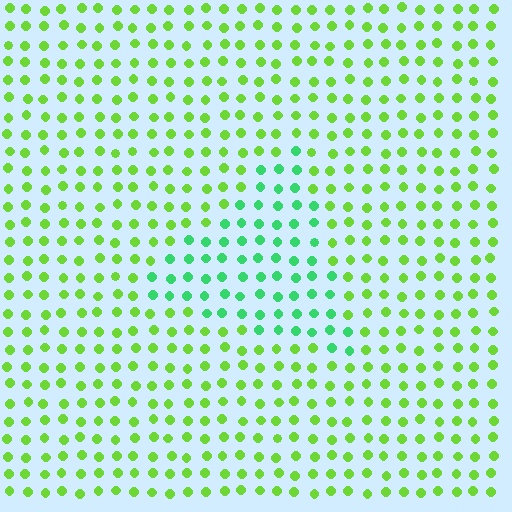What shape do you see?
I see a triangle.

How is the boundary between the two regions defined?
The boundary is defined purely by a slight shift in hue (about 42 degrees). Spacing, size, and orientation are identical on both sides.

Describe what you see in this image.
The image is filled with small lime elements in a uniform arrangement. A triangle-shaped region is visible where the elements are tinted to a slightly different hue, forming a subtle color boundary.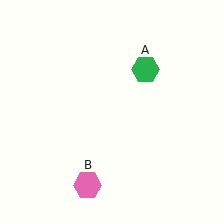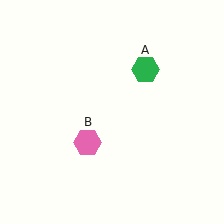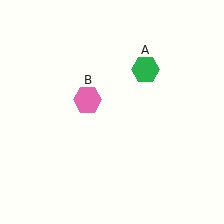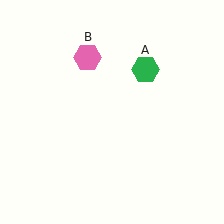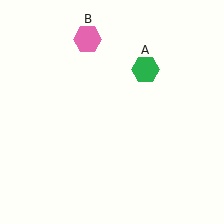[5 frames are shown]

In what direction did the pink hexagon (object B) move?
The pink hexagon (object B) moved up.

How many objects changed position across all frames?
1 object changed position: pink hexagon (object B).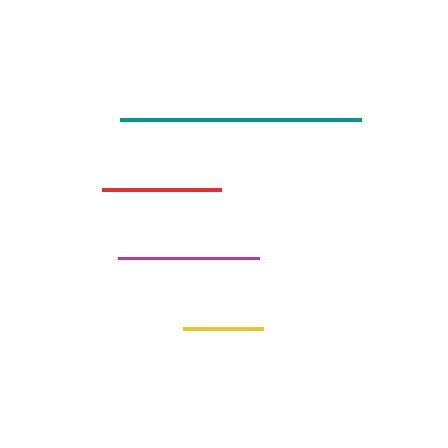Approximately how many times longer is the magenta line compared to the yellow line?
The magenta line is approximately 1.8 times the length of the yellow line.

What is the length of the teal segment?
The teal segment is approximately 241 pixels long.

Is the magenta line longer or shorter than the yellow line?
The magenta line is longer than the yellow line.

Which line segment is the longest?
The teal line is the longest at approximately 241 pixels.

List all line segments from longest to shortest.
From longest to shortest: teal, magenta, red, yellow.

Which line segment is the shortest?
The yellow line is the shortest at approximately 80 pixels.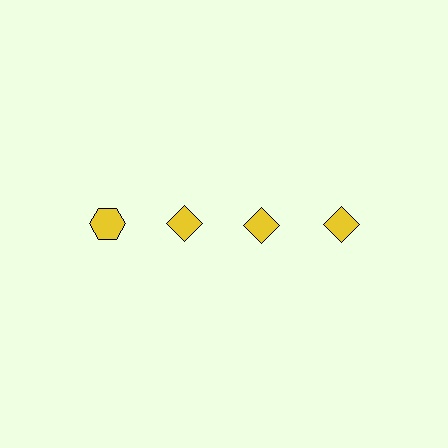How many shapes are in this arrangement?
There are 4 shapes arranged in a grid pattern.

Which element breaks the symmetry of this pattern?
The yellow hexagon in the top row, leftmost column breaks the symmetry. All other shapes are yellow diamonds.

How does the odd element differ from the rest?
It has a different shape: hexagon instead of diamond.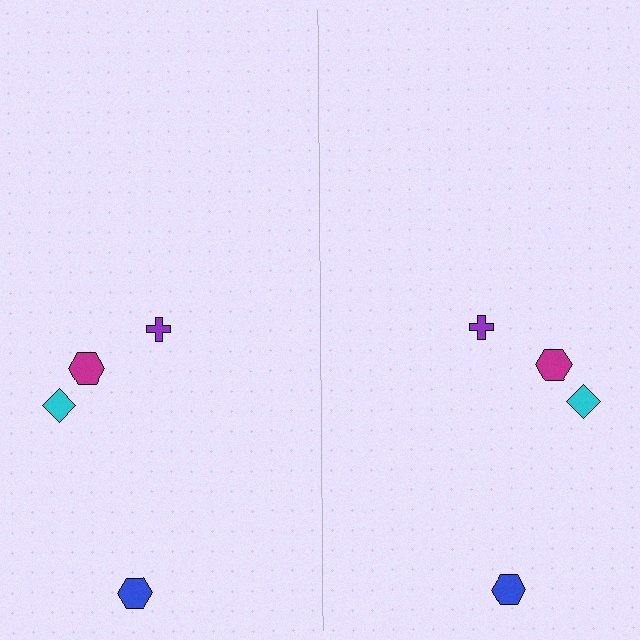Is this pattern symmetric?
Yes, this pattern has bilateral (reflection) symmetry.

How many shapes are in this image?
There are 8 shapes in this image.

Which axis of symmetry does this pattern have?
The pattern has a vertical axis of symmetry running through the center of the image.